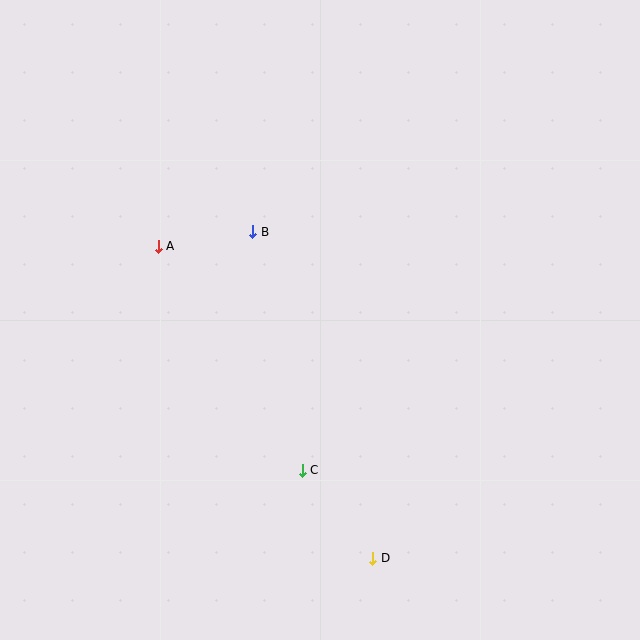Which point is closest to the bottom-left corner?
Point C is closest to the bottom-left corner.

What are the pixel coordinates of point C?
Point C is at (302, 470).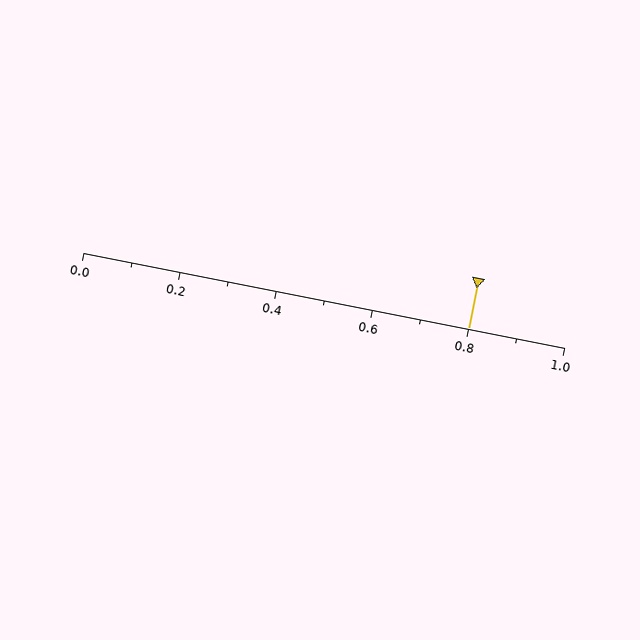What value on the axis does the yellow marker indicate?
The marker indicates approximately 0.8.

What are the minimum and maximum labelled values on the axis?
The axis runs from 0.0 to 1.0.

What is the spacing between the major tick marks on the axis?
The major ticks are spaced 0.2 apart.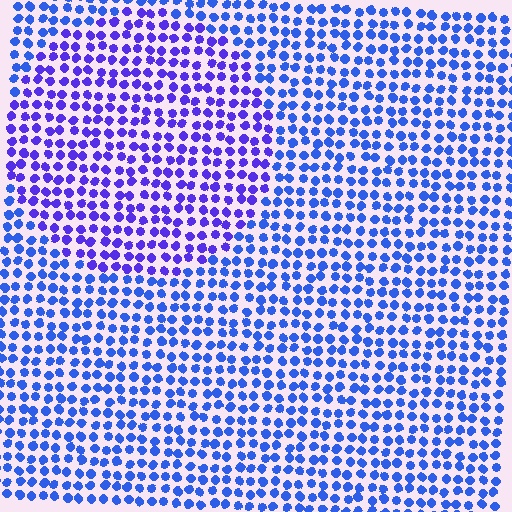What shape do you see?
I see a circle.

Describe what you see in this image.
The image is filled with small blue elements in a uniform arrangement. A circle-shaped region is visible where the elements are tinted to a slightly different hue, forming a subtle color boundary.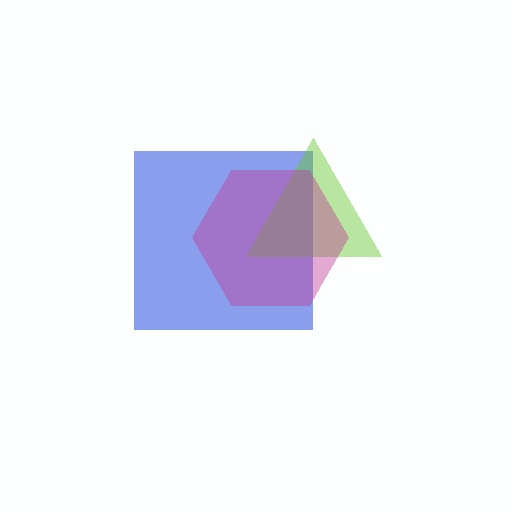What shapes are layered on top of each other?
The layered shapes are: a blue square, a lime triangle, a magenta hexagon.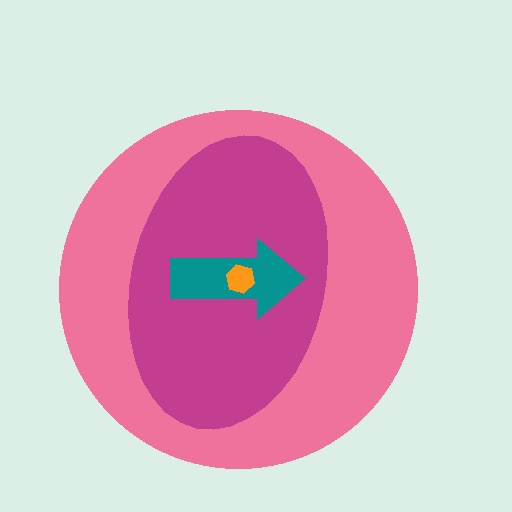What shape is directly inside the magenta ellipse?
The teal arrow.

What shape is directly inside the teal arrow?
The orange hexagon.